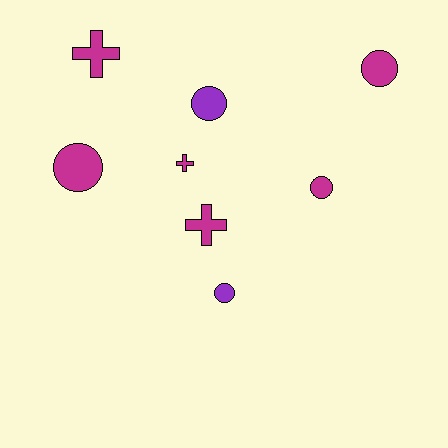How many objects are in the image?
There are 8 objects.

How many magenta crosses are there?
There are 3 magenta crosses.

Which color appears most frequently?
Magenta, with 6 objects.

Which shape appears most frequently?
Circle, with 5 objects.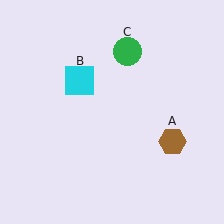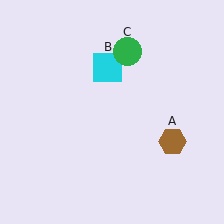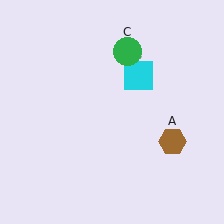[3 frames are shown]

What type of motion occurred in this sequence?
The cyan square (object B) rotated clockwise around the center of the scene.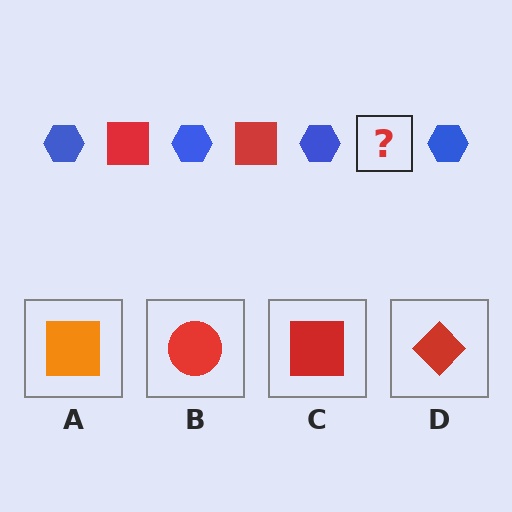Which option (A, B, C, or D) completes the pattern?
C.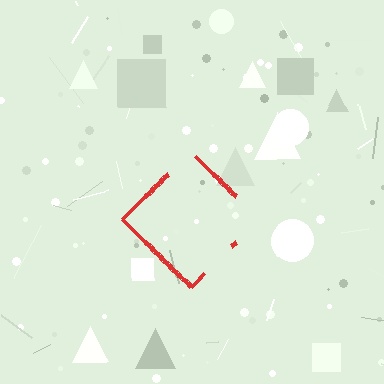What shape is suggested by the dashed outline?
The dashed outline suggests a diamond.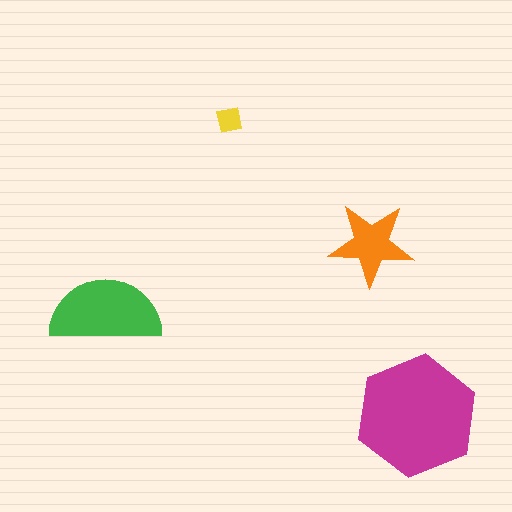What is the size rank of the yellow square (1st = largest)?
4th.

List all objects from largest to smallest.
The magenta hexagon, the green semicircle, the orange star, the yellow square.